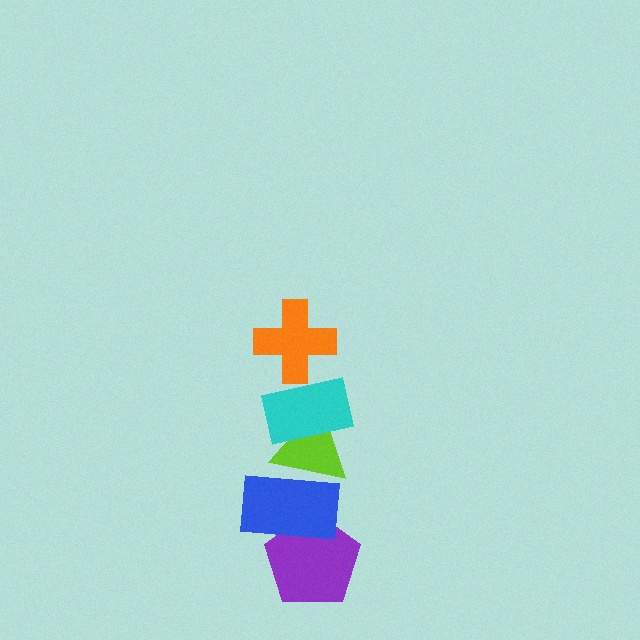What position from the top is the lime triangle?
The lime triangle is 3rd from the top.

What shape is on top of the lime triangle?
The cyan rectangle is on top of the lime triangle.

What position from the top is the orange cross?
The orange cross is 1st from the top.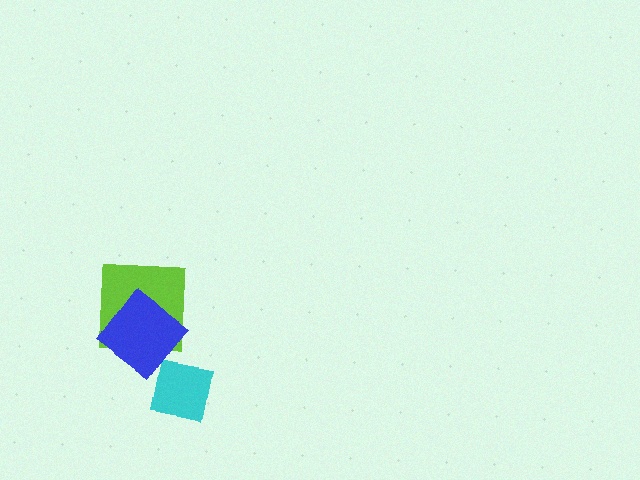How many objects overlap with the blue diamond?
1 object overlaps with the blue diamond.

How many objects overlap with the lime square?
1 object overlaps with the lime square.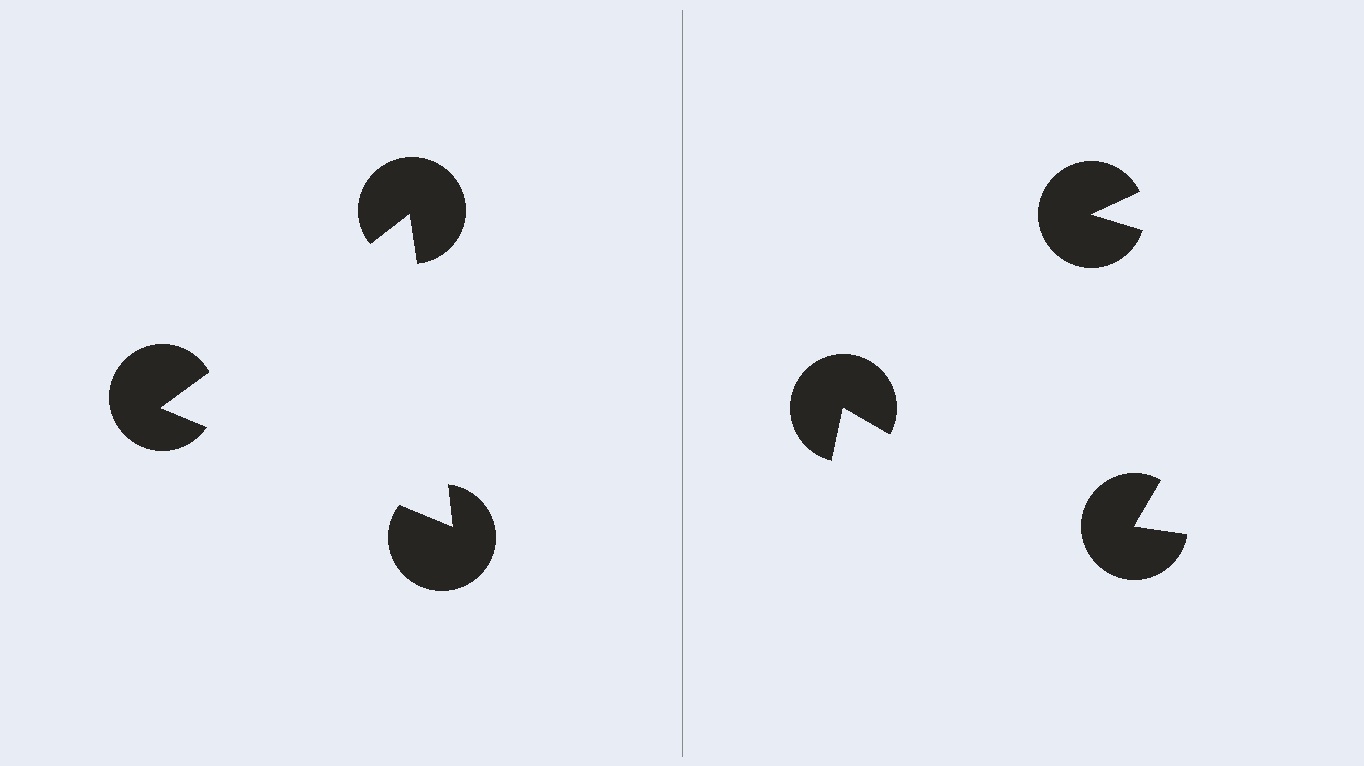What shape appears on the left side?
An illusory triangle.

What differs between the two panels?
The pac-man discs are positioned identically on both sides; only the wedge orientations differ. On the left they align to a triangle; on the right they are misaligned.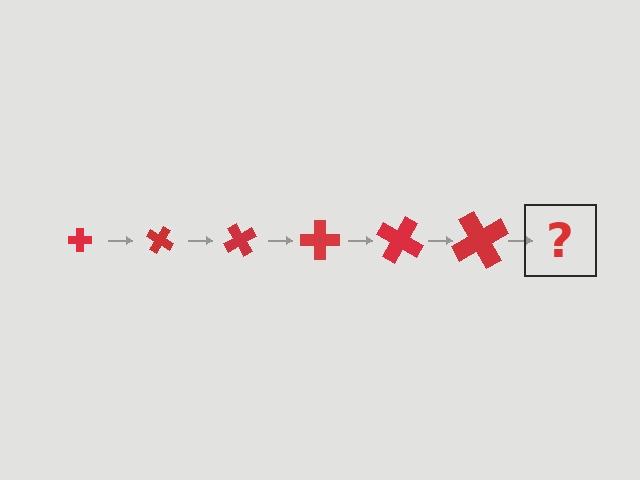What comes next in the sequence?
The next element should be a cross, larger than the previous one and rotated 180 degrees from the start.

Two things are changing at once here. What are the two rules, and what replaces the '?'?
The two rules are that the cross grows larger each step and it rotates 30 degrees each step. The '?' should be a cross, larger than the previous one and rotated 180 degrees from the start.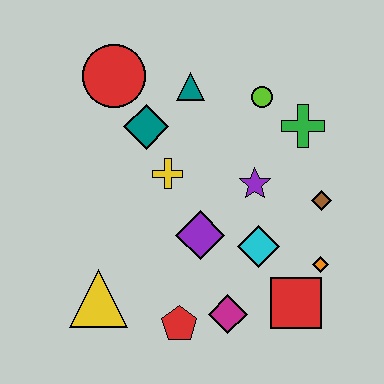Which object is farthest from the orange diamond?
The red circle is farthest from the orange diamond.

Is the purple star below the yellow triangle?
No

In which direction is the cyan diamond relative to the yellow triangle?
The cyan diamond is to the right of the yellow triangle.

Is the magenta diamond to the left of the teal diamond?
No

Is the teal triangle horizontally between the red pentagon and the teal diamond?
No